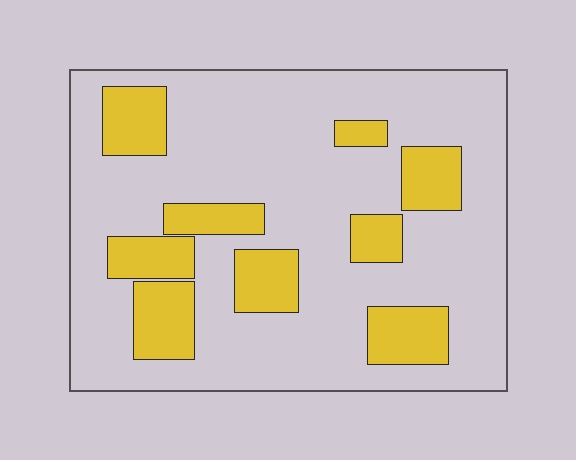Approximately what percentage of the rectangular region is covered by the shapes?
Approximately 25%.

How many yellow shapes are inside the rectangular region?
9.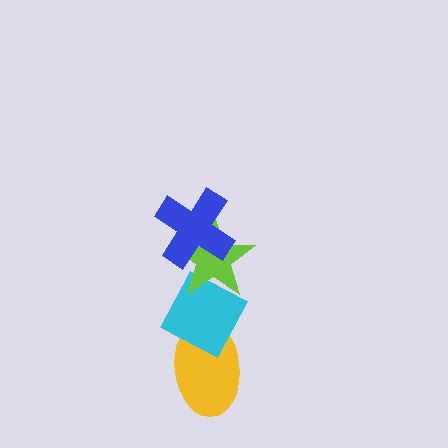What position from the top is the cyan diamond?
The cyan diamond is 3rd from the top.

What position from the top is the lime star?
The lime star is 2nd from the top.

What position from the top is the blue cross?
The blue cross is 1st from the top.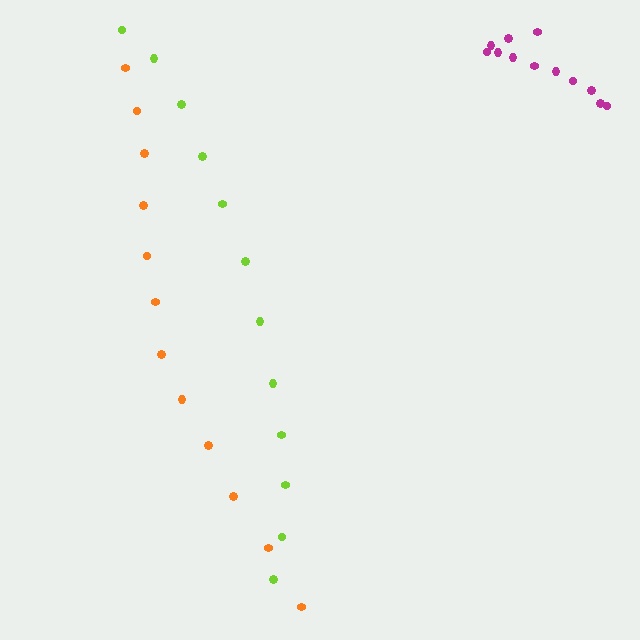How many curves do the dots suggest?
There are 3 distinct paths.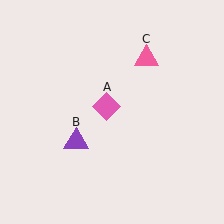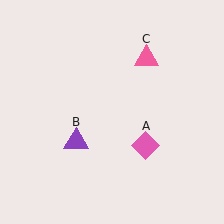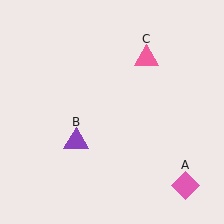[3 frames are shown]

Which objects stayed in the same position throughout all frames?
Purple triangle (object B) and pink triangle (object C) remained stationary.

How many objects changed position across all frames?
1 object changed position: pink diamond (object A).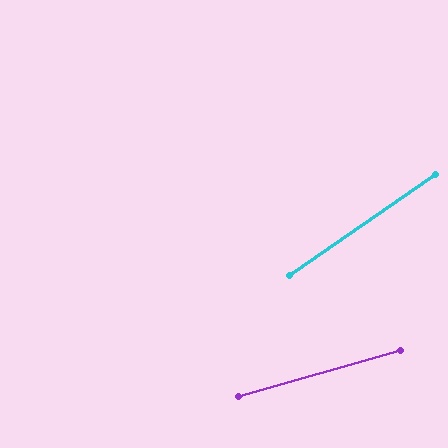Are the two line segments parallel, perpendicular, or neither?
Neither parallel nor perpendicular — they differ by about 19°.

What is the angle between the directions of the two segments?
Approximately 19 degrees.